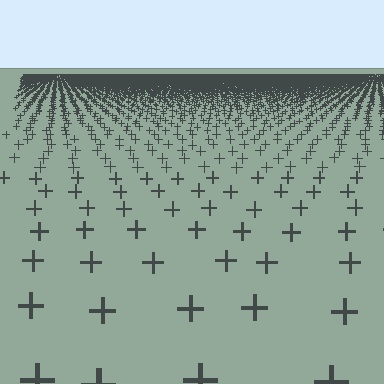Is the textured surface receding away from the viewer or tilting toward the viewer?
The surface is receding away from the viewer. Texture elements get smaller and denser toward the top.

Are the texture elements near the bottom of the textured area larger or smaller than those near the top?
Larger. Near the bottom, elements are closer to the viewer and appear at a bigger on-screen size.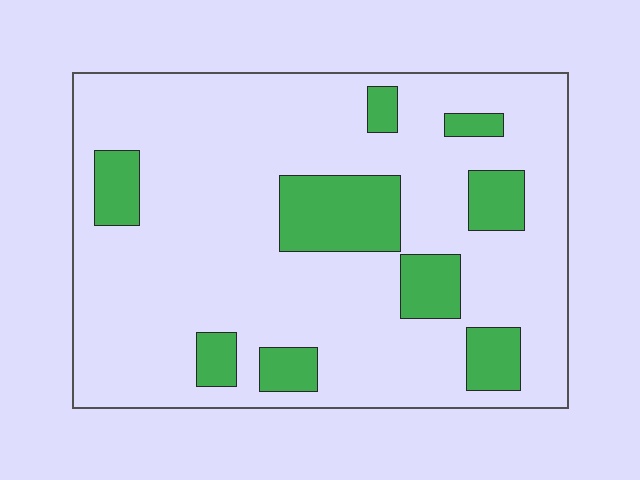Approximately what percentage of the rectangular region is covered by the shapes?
Approximately 20%.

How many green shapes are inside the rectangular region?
9.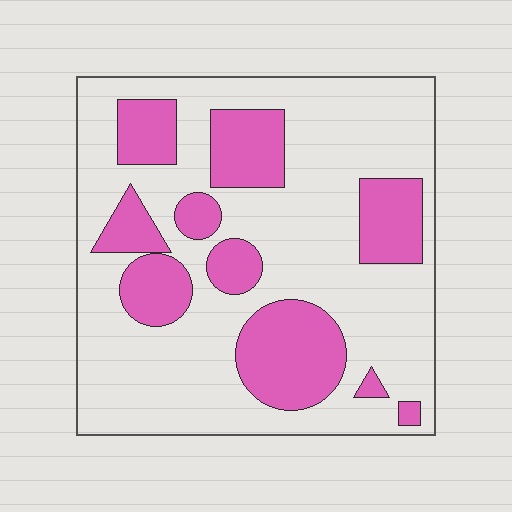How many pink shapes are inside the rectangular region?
10.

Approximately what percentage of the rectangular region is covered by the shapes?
Approximately 30%.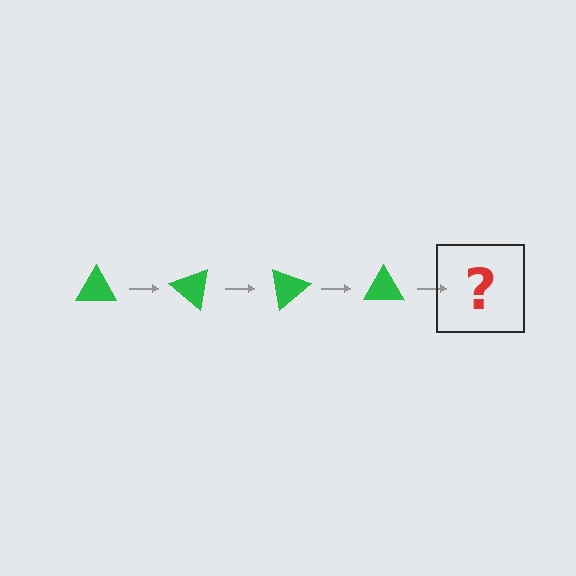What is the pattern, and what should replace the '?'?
The pattern is that the triangle rotates 40 degrees each step. The '?' should be a green triangle rotated 160 degrees.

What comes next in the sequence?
The next element should be a green triangle rotated 160 degrees.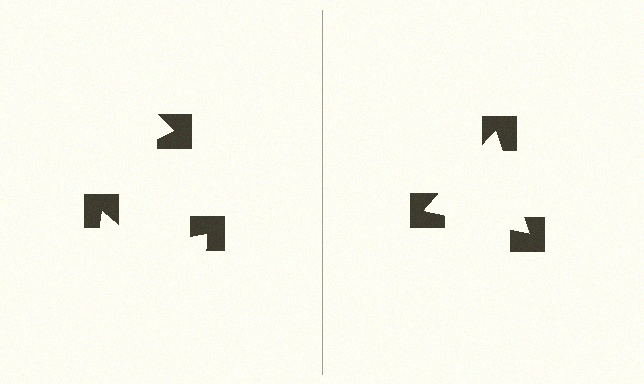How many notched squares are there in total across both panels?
6 — 3 on each side.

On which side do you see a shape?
An illusory triangle appears on the right side. On the left side the wedge cuts are rotated, so no coherent shape forms.